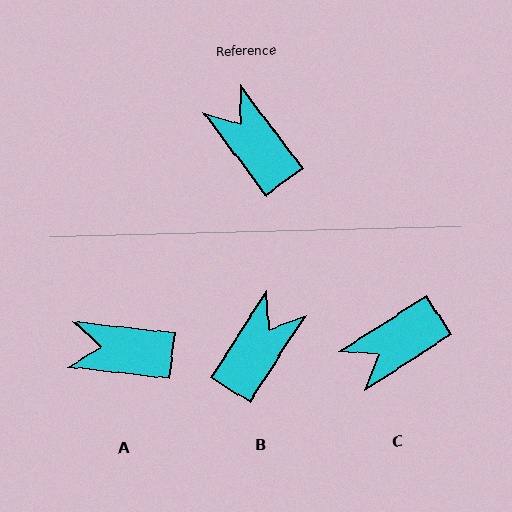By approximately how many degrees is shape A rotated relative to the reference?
Approximately 47 degrees counter-clockwise.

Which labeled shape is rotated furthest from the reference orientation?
C, about 86 degrees away.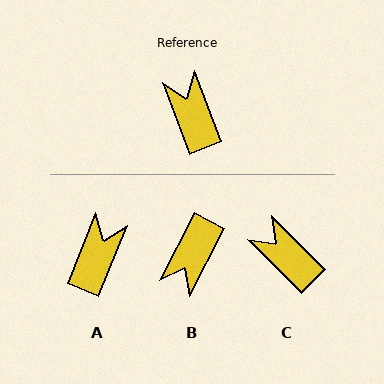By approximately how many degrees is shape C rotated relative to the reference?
Approximately 24 degrees counter-clockwise.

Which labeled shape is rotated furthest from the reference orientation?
B, about 132 degrees away.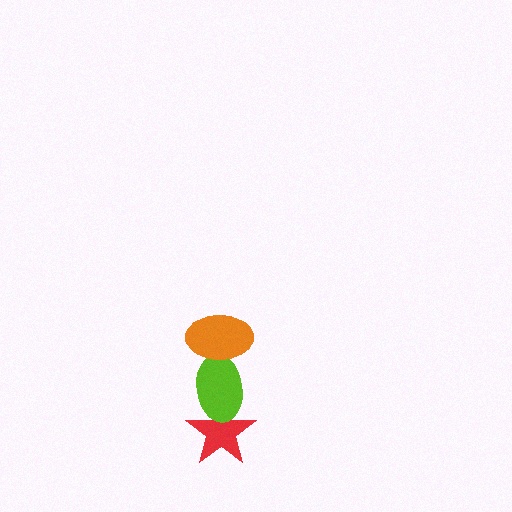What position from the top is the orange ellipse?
The orange ellipse is 1st from the top.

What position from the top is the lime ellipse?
The lime ellipse is 2nd from the top.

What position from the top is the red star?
The red star is 3rd from the top.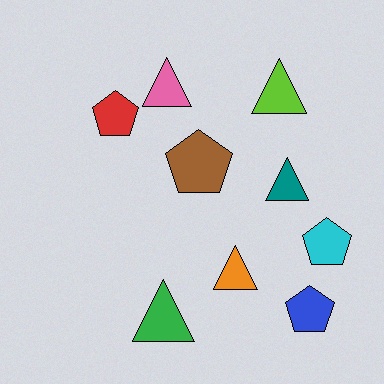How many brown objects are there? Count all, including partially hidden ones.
There is 1 brown object.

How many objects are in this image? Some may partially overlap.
There are 9 objects.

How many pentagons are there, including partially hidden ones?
There are 4 pentagons.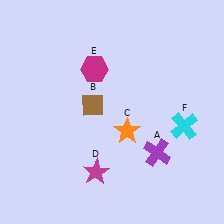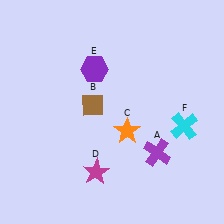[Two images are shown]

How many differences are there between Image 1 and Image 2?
There is 1 difference between the two images.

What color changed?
The hexagon (E) changed from magenta in Image 1 to purple in Image 2.